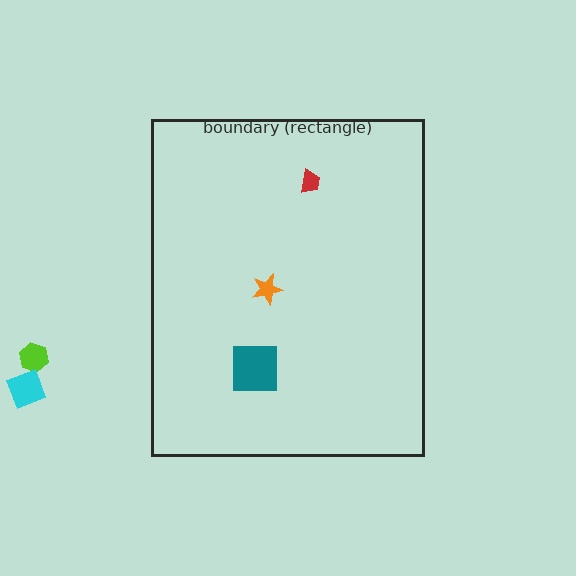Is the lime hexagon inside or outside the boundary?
Outside.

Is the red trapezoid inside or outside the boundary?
Inside.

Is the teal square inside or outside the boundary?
Inside.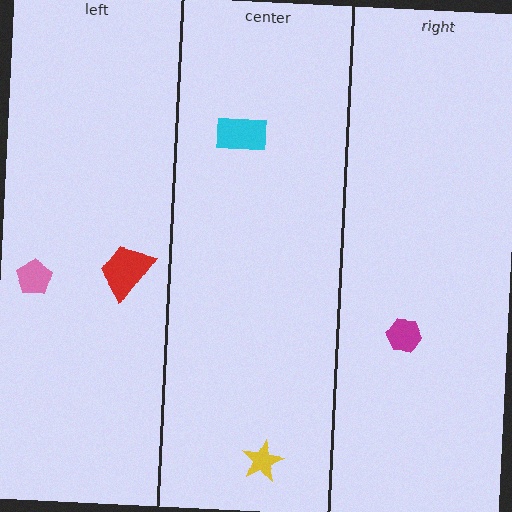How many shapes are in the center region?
2.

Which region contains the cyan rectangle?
The center region.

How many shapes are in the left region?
2.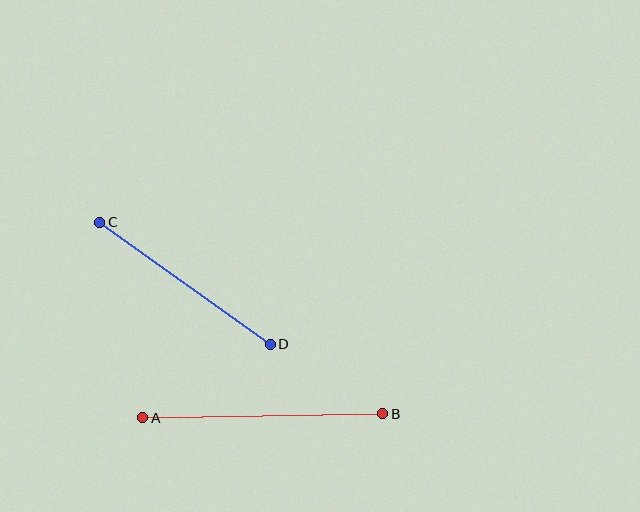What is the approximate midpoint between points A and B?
The midpoint is at approximately (263, 416) pixels.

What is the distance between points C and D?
The distance is approximately 210 pixels.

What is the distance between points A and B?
The distance is approximately 240 pixels.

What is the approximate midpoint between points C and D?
The midpoint is at approximately (185, 283) pixels.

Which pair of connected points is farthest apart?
Points A and B are farthest apart.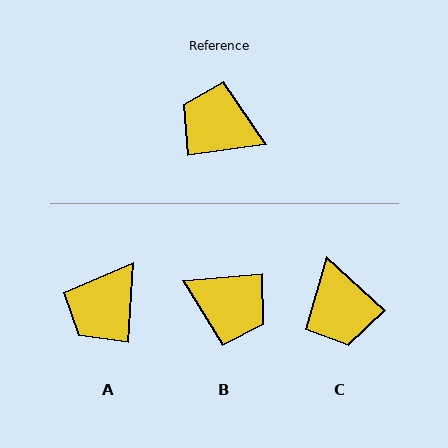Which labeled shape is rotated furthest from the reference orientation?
B, about 177 degrees away.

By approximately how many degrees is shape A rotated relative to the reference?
Approximately 78 degrees counter-clockwise.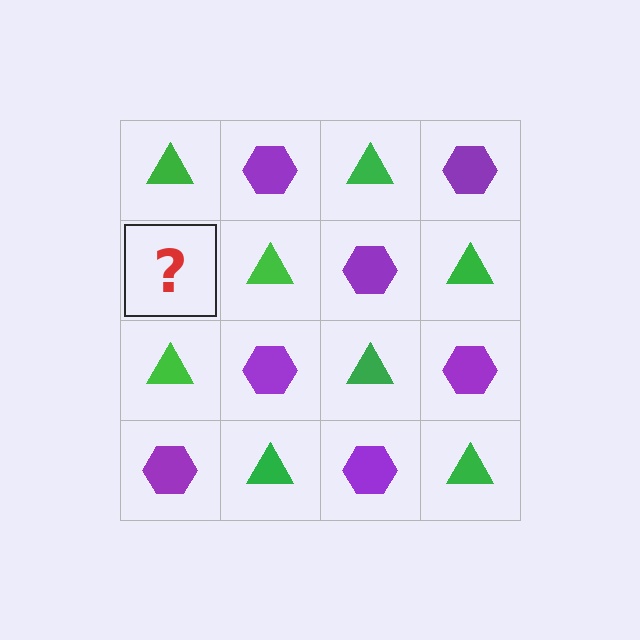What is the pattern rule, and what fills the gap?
The rule is that it alternates green triangle and purple hexagon in a checkerboard pattern. The gap should be filled with a purple hexagon.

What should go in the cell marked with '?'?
The missing cell should contain a purple hexagon.